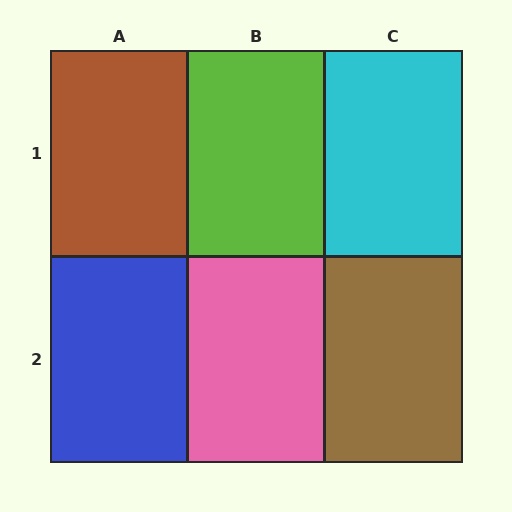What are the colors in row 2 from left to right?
Blue, pink, brown.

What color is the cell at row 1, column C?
Cyan.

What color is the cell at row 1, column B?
Lime.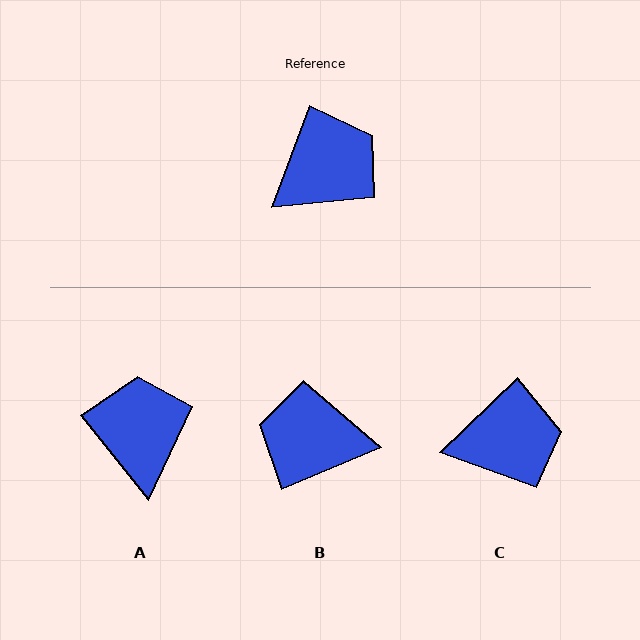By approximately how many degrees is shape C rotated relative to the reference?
Approximately 25 degrees clockwise.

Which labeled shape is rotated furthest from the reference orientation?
B, about 134 degrees away.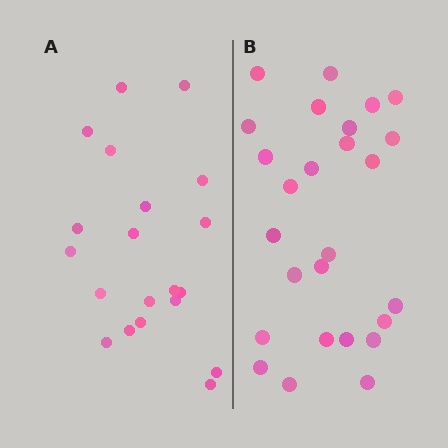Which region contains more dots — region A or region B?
Region B (the right region) has more dots.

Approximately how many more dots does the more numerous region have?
Region B has about 6 more dots than region A.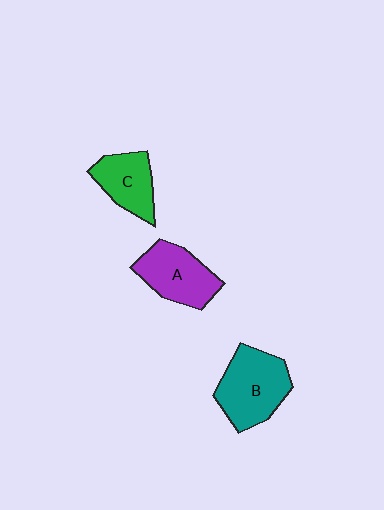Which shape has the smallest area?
Shape C (green).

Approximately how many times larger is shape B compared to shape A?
Approximately 1.2 times.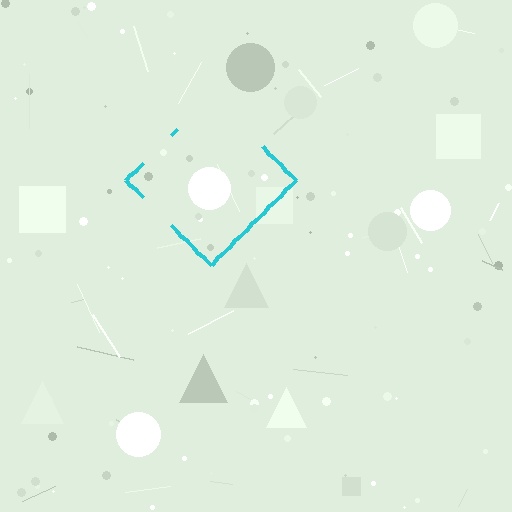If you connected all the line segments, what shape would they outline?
They would outline a diamond.